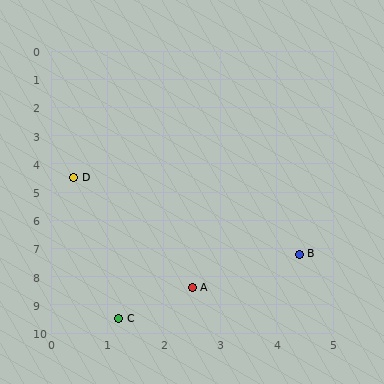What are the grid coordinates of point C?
Point C is at approximately (1.2, 9.5).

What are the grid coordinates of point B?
Point B is at approximately (4.4, 7.2).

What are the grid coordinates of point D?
Point D is at approximately (0.4, 4.5).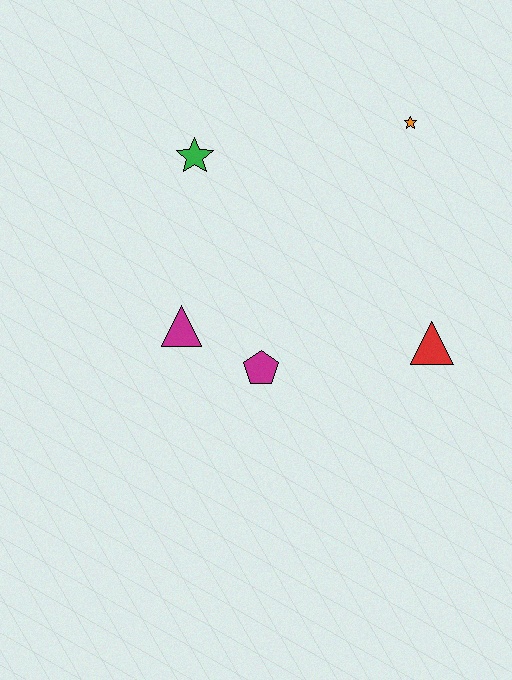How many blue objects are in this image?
There are no blue objects.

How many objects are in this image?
There are 5 objects.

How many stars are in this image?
There are 2 stars.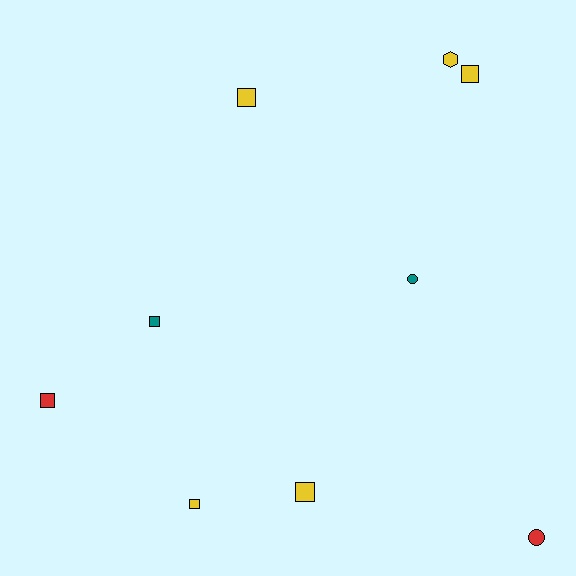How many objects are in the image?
There are 9 objects.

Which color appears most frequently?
Yellow, with 5 objects.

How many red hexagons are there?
There are no red hexagons.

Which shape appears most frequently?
Square, with 6 objects.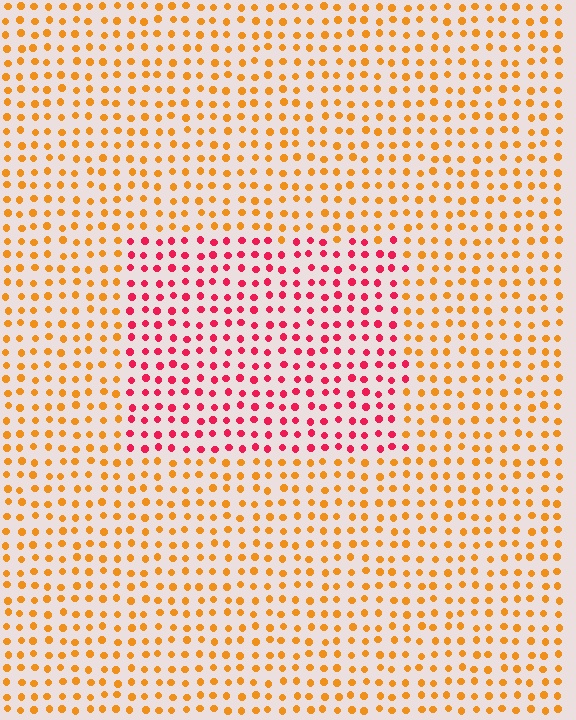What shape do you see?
I see a rectangle.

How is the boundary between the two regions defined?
The boundary is defined purely by a slight shift in hue (about 49 degrees). Spacing, size, and orientation are identical on both sides.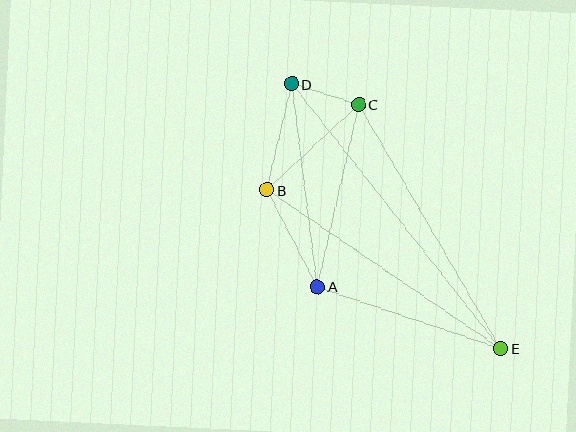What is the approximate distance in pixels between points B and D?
The distance between B and D is approximately 109 pixels.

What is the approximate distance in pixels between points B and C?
The distance between B and C is approximately 125 pixels.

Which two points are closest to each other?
Points C and D are closest to each other.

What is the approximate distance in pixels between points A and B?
The distance between A and B is approximately 110 pixels.